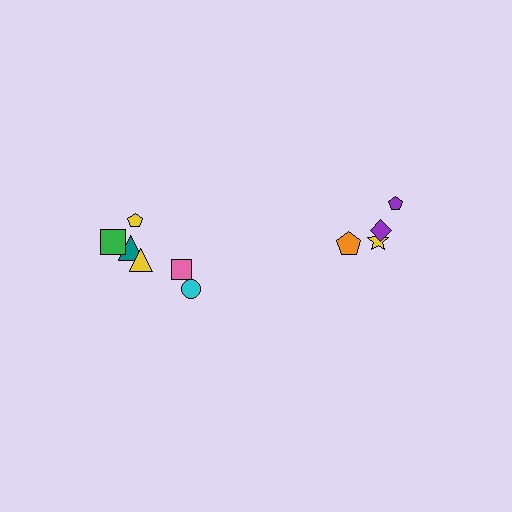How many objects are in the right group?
There are 4 objects.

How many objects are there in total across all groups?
There are 10 objects.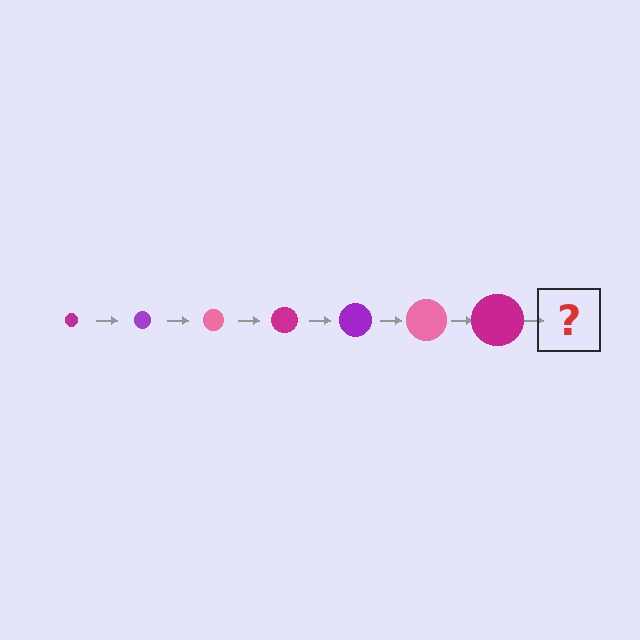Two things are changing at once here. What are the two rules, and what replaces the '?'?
The two rules are that the circle grows larger each step and the color cycles through magenta, purple, and pink. The '?' should be a purple circle, larger than the previous one.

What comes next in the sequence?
The next element should be a purple circle, larger than the previous one.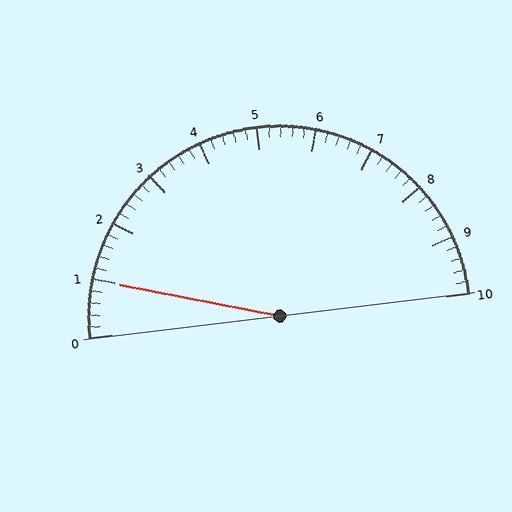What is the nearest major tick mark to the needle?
The nearest major tick mark is 1.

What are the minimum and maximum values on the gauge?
The gauge ranges from 0 to 10.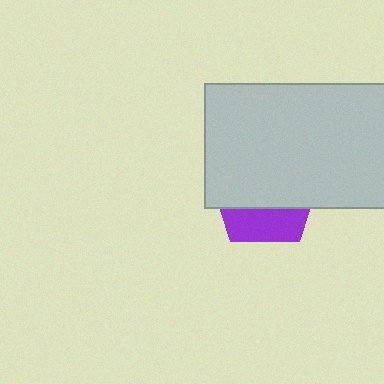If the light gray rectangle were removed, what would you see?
You would see the complete purple pentagon.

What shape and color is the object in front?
The object in front is a light gray rectangle.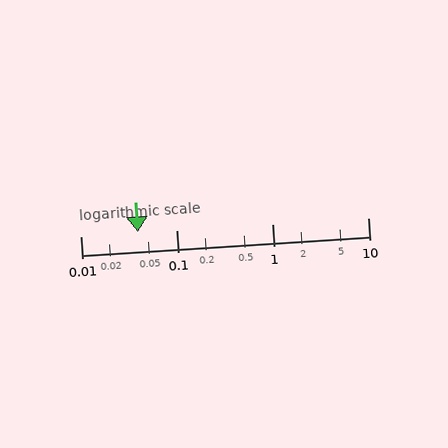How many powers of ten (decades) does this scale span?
The scale spans 3 decades, from 0.01 to 10.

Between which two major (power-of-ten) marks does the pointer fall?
The pointer is between 0.01 and 0.1.